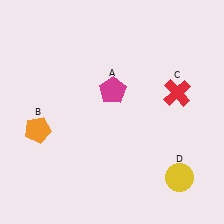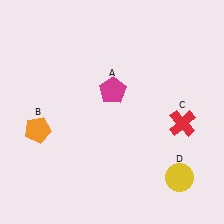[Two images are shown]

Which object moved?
The red cross (C) moved down.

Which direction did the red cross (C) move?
The red cross (C) moved down.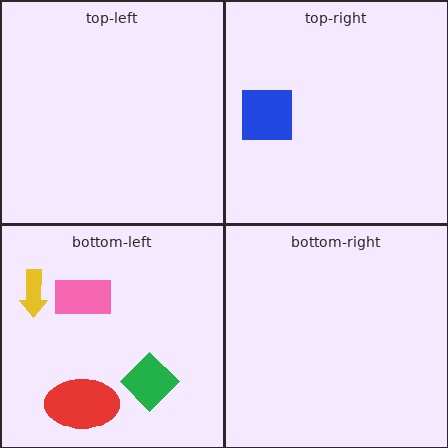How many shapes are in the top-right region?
1.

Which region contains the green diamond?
The bottom-left region.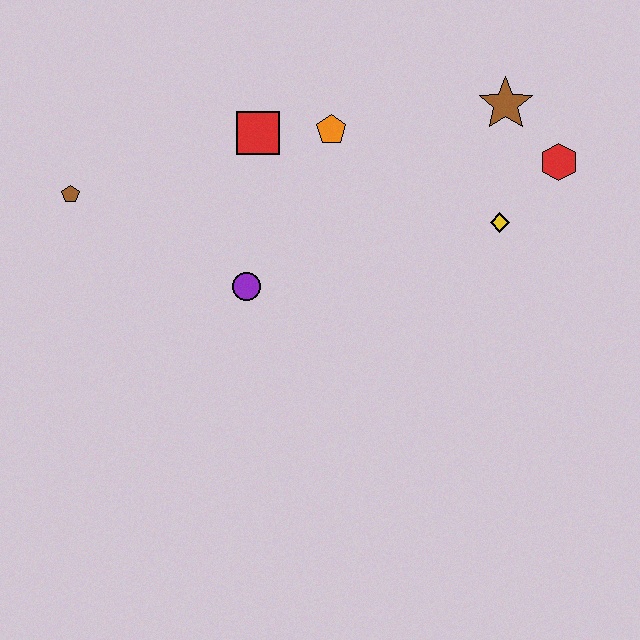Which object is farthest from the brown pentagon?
The red hexagon is farthest from the brown pentagon.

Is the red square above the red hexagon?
Yes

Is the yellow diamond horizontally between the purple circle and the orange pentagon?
No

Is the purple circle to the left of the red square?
Yes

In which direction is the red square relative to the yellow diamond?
The red square is to the left of the yellow diamond.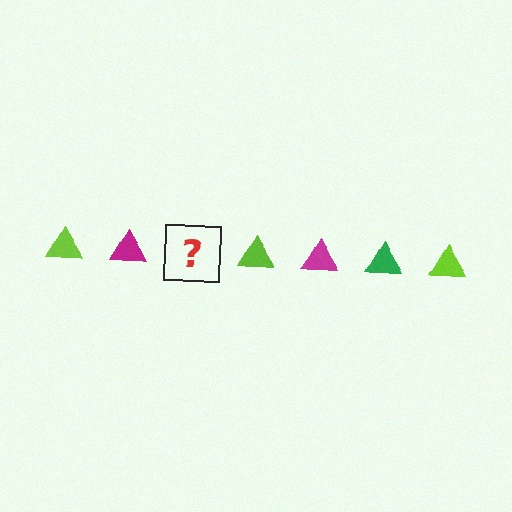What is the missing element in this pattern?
The missing element is a green triangle.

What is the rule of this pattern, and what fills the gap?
The rule is that the pattern cycles through lime, magenta, green triangles. The gap should be filled with a green triangle.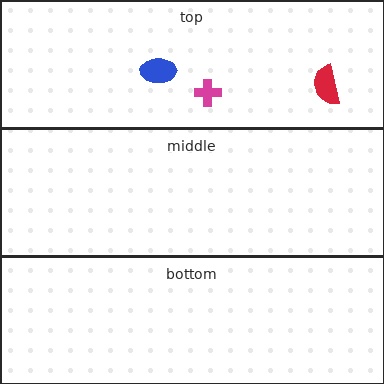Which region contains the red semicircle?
The top region.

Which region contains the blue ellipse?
The top region.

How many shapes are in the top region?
3.